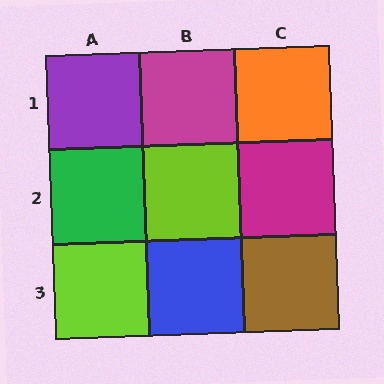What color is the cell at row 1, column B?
Magenta.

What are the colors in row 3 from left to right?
Lime, blue, brown.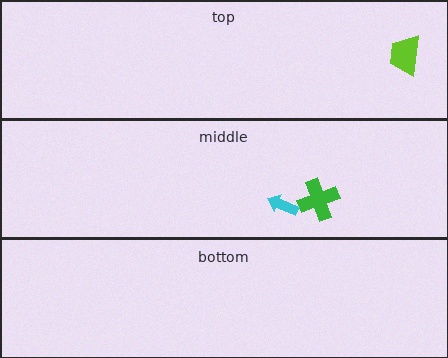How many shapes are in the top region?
1.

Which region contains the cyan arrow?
The middle region.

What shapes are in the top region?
The lime trapezoid.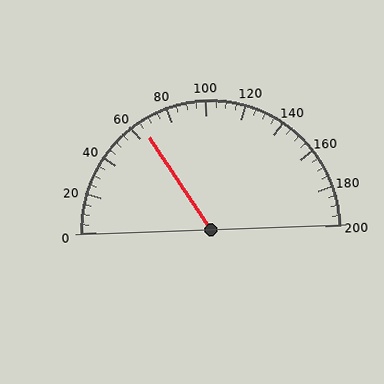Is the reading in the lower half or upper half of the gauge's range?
The reading is in the lower half of the range (0 to 200).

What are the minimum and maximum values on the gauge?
The gauge ranges from 0 to 200.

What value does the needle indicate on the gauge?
The needle indicates approximately 65.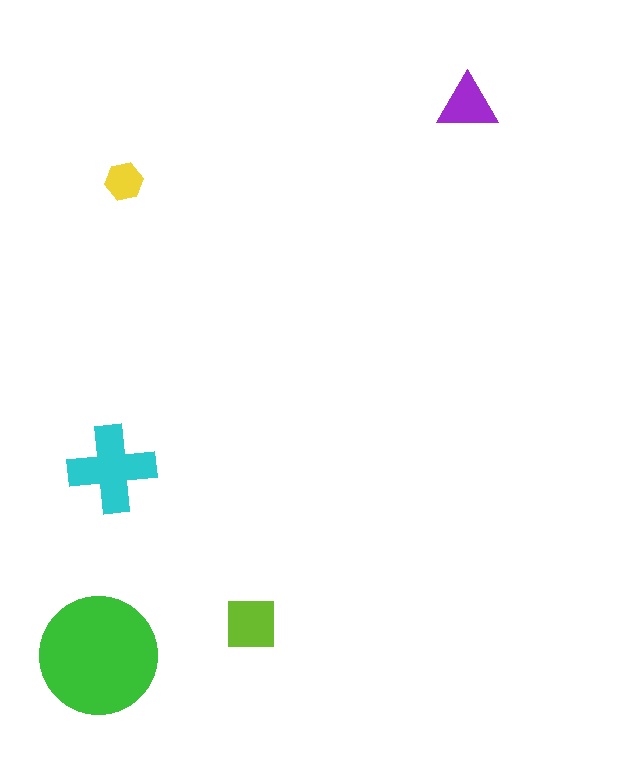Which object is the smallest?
The yellow hexagon.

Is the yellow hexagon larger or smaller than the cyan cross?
Smaller.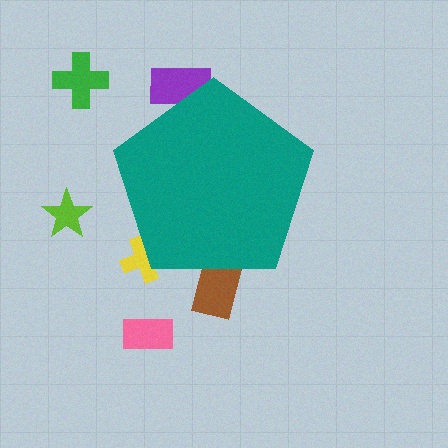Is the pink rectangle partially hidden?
No, the pink rectangle is fully visible.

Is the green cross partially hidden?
No, the green cross is fully visible.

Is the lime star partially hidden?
No, the lime star is fully visible.